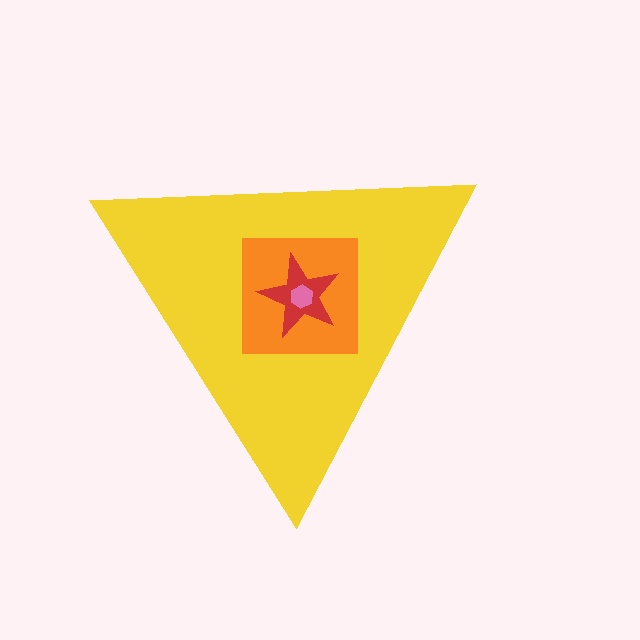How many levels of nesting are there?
4.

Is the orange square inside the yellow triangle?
Yes.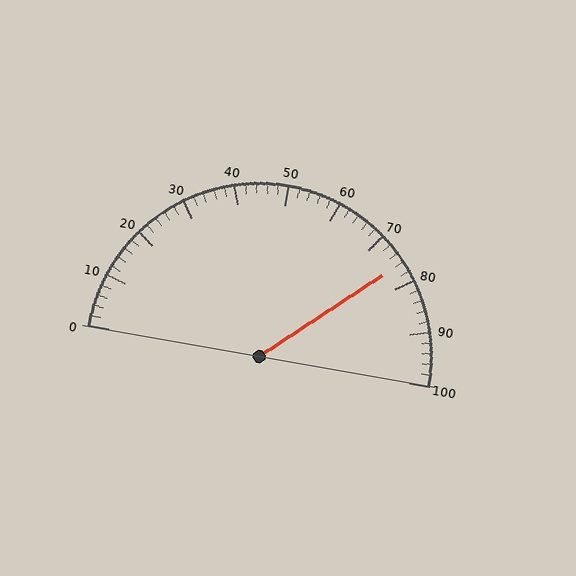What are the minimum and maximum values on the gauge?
The gauge ranges from 0 to 100.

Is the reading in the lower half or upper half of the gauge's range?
The reading is in the upper half of the range (0 to 100).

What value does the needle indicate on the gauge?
The needle indicates approximately 76.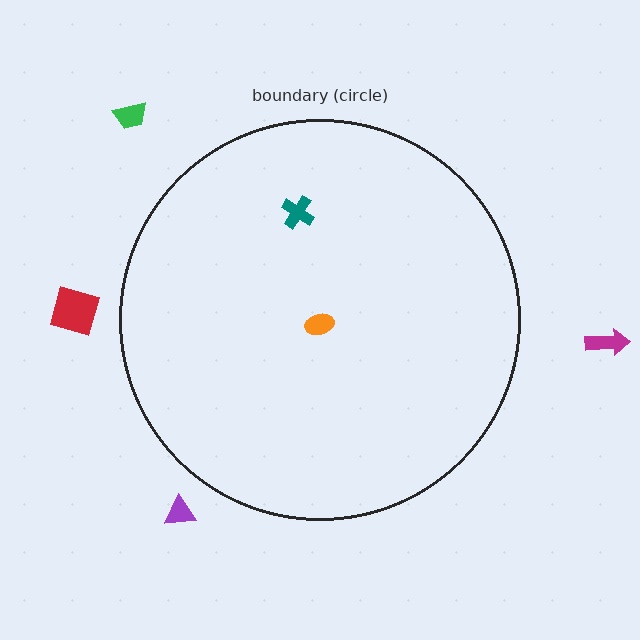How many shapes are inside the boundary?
2 inside, 4 outside.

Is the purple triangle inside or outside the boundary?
Outside.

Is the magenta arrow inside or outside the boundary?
Outside.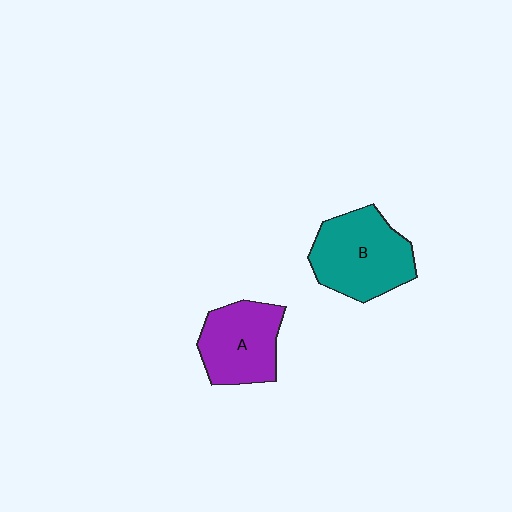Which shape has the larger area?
Shape B (teal).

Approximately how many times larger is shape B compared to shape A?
Approximately 1.2 times.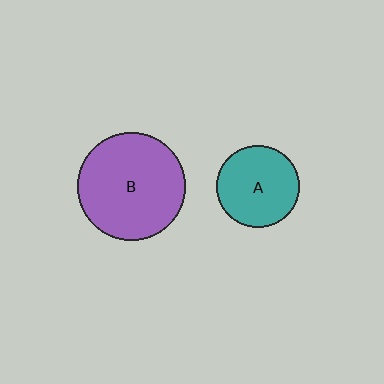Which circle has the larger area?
Circle B (purple).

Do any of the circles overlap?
No, none of the circles overlap.